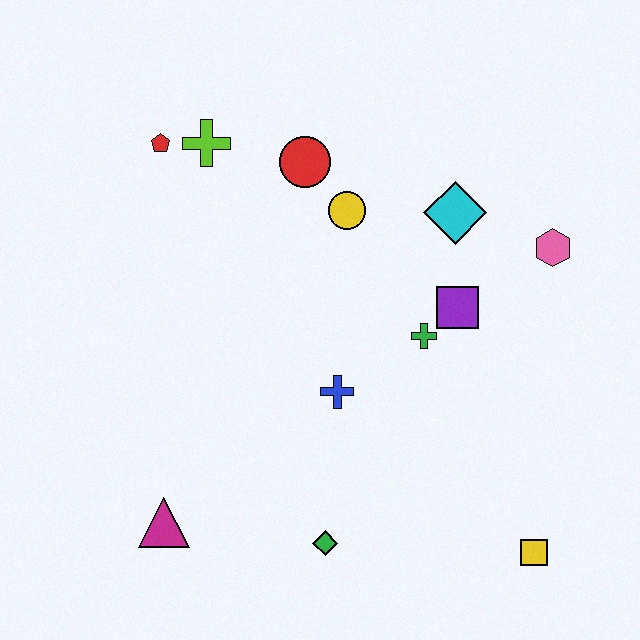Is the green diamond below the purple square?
Yes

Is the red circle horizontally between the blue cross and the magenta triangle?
Yes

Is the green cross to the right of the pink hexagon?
No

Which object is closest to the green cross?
The purple square is closest to the green cross.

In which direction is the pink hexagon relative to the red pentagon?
The pink hexagon is to the right of the red pentagon.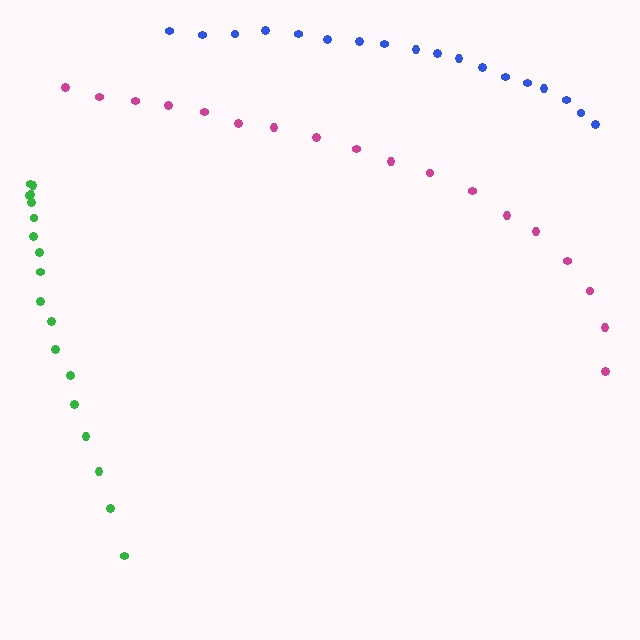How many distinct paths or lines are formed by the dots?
There are 3 distinct paths.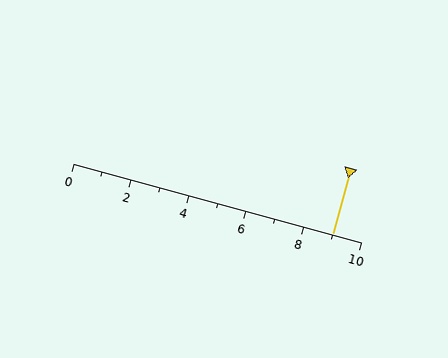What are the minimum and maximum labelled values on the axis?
The axis runs from 0 to 10.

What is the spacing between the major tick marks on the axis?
The major ticks are spaced 2 apart.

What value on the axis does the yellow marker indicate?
The marker indicates approximately 9.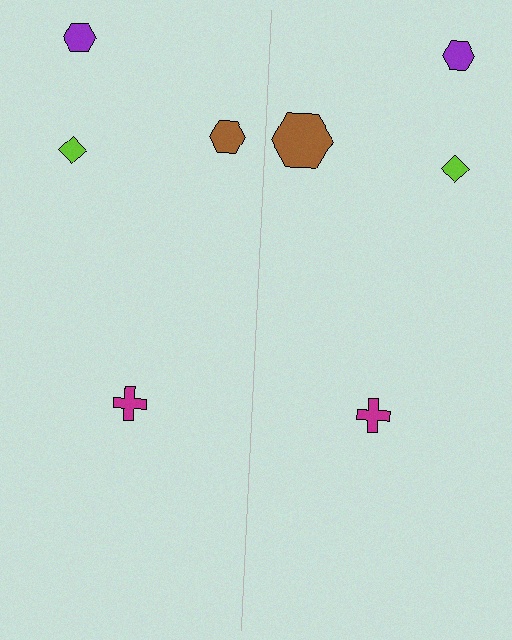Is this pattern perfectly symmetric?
No, the pattern is not perfectly symmetric. The brown hexagon on the right side has a different size than its mirror counterpart.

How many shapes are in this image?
There are 8 shapes in this image.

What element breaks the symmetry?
The brown hexagon on the right side has a different size than its mirror counterpart.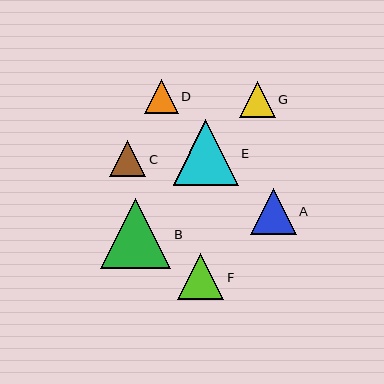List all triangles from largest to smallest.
From largest to smallest: B, E, F, A, G, C, D.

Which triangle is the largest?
Triangle B is the largest with a size of approximately 70 pixels.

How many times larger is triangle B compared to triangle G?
Triangle B is approximately 1.9 times the size of triangle G.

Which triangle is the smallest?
Triangle D is the smallest with a size of approximately 34 pixels.